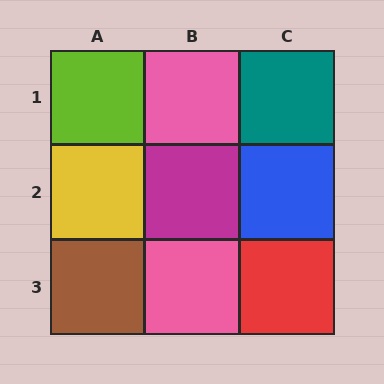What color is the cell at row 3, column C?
Red.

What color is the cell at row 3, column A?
Brown.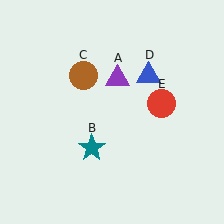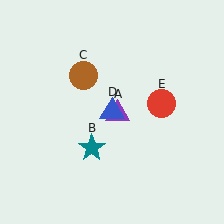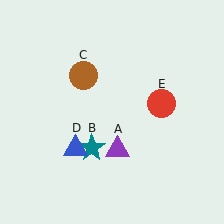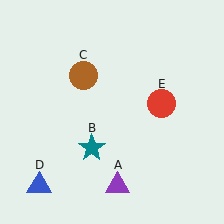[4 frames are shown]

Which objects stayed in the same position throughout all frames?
Teal star (object B) and brown circle (object C) and red circle (object E) remained stationary.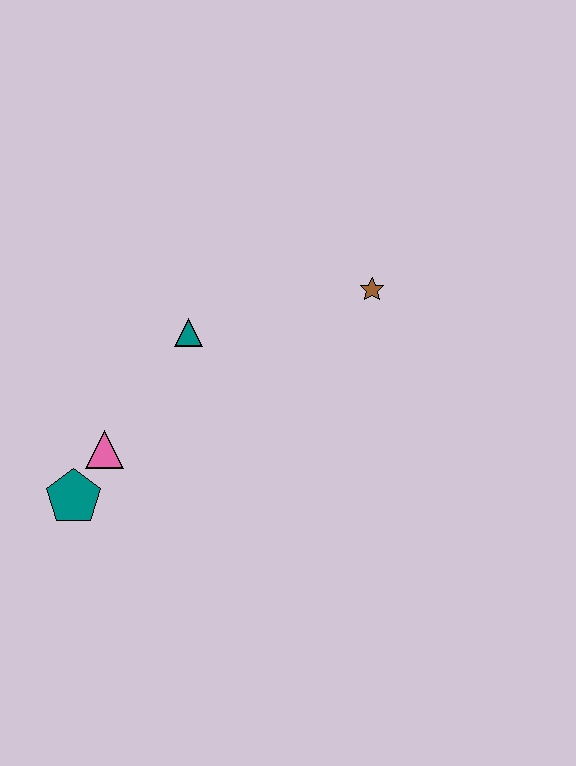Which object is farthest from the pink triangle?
The brown star is farthest from the pink triangle.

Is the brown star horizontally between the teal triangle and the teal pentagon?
No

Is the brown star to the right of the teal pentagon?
Yes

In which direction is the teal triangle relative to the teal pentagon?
The teal triangle is above the teal pentagon.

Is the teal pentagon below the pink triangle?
Yes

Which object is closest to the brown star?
The teal triangle is closest to the brown star.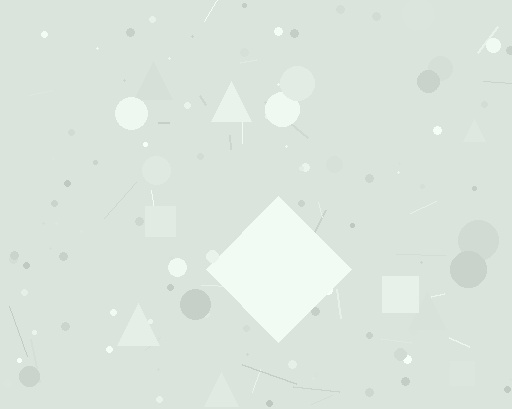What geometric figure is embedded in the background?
A diamond is embedded in the background.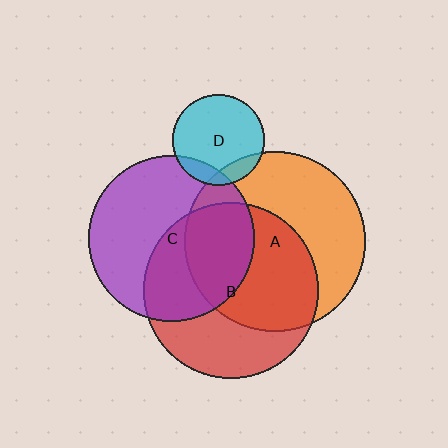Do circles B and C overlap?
Yes.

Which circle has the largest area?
Circle A (orange).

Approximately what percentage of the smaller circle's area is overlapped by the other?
Approximately 45%.